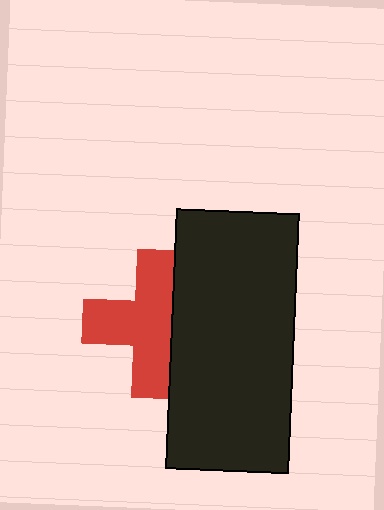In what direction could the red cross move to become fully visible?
The red cross could move left. That would shift it out from behind the black rectangle entirely.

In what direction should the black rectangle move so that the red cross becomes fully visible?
The black rectangle should move right. That is the shortest direction to clear the overlap and leave the red cross fully visible.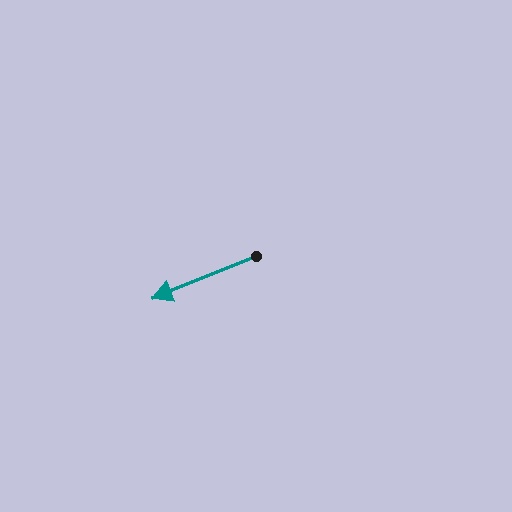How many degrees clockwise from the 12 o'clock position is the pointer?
Approximately 248 degrees.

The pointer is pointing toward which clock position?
Roughly 8 o'clock.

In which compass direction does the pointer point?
West.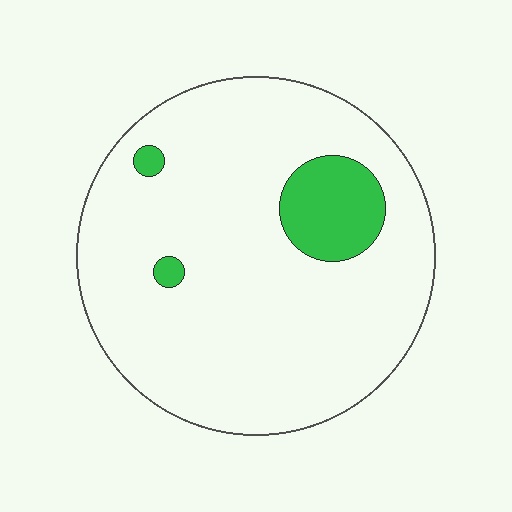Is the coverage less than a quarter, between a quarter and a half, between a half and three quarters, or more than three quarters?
Less than a quarter.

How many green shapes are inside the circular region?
3.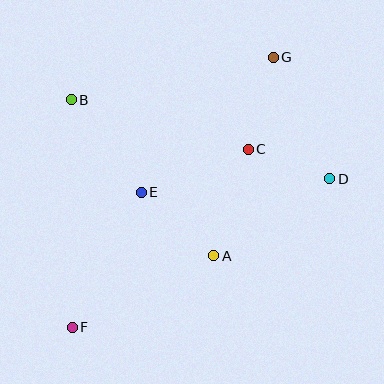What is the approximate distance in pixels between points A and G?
The distance between A and G is approximately 207 pixels.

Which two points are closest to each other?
Points C and D are closest to each other.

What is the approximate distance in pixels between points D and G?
The distance between D and G is approximately 134 pixels.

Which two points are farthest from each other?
Points F and G are farthest from each other.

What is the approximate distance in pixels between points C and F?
The distance between C and F is approximately 250 pixels.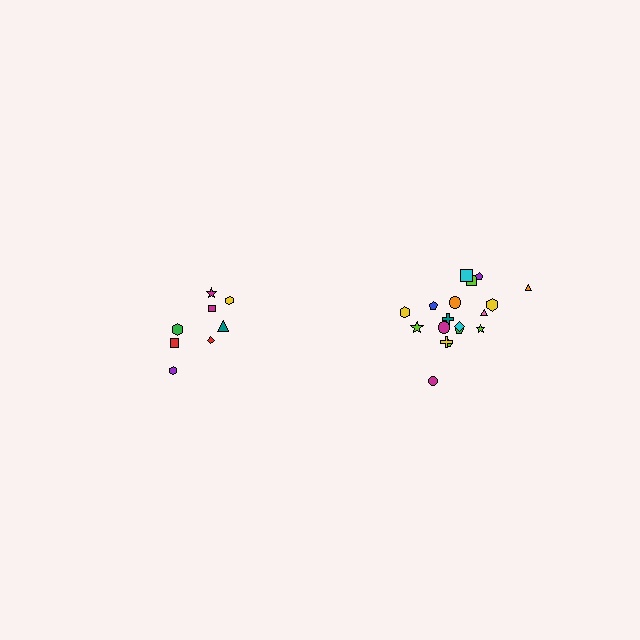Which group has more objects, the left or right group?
The right group.